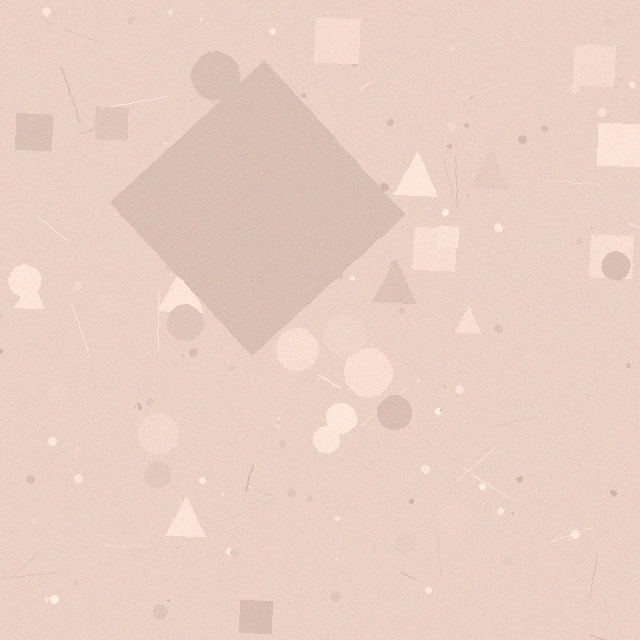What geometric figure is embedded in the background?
A diamond is embedded in the background.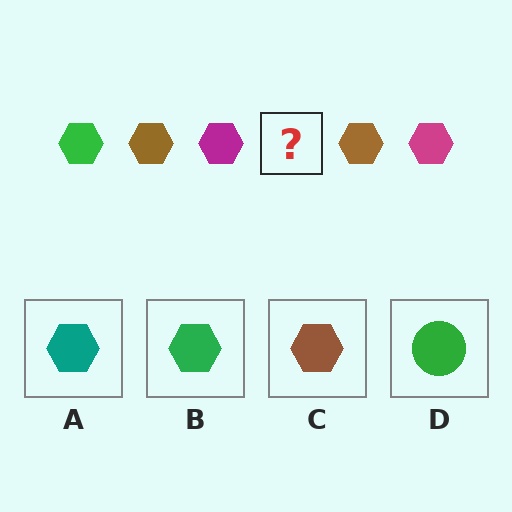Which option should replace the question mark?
Option B.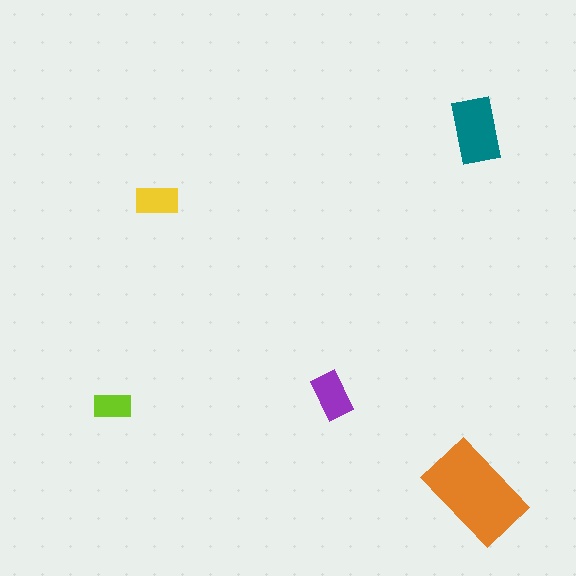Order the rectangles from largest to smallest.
the orange one, the teal one, the purple one, the yellow one, the lime one.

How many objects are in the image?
There are 5 objects in the image.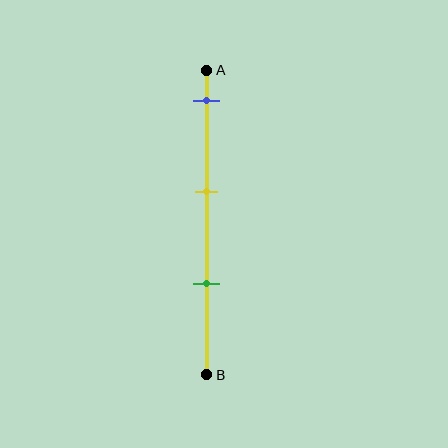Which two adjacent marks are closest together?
The yellow and green marks are the closest adjacent pair.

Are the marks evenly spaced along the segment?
Yes, the marks are approximately evenly spaced.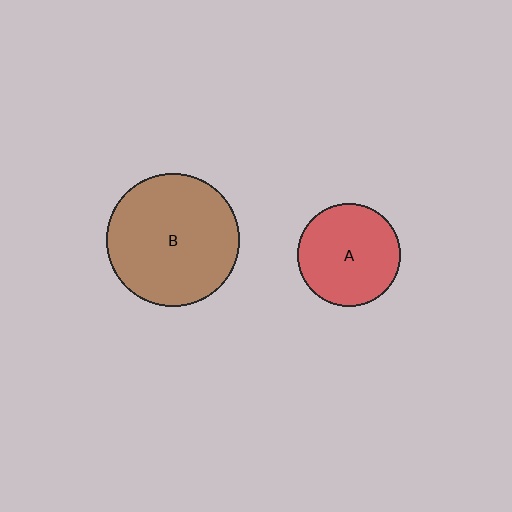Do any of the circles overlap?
No, none of the circles overlap.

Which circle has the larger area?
Circle B (brown).